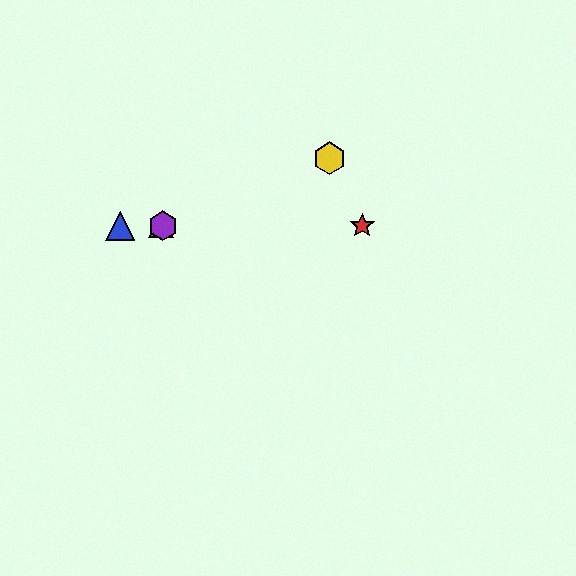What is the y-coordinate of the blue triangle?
The blue triangle is at y≈226.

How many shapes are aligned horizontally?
4 shapes (the red star, the blue triangle, the green triangle, the purple hexagon) are aligned horizontally.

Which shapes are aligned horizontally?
The red star, the blue triangle, the green triangle, the purple hexagon are aligned horizontally.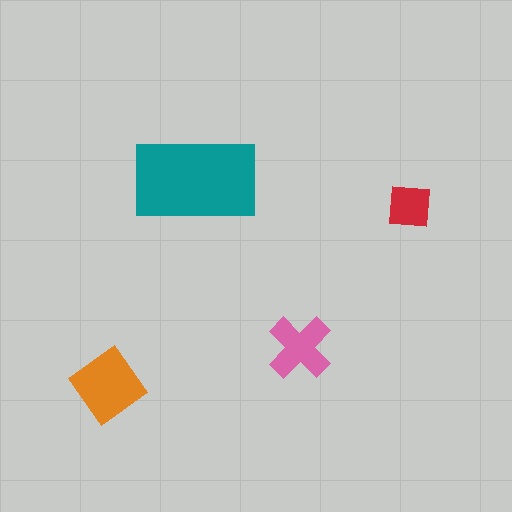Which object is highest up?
The teal rectangle is topmost.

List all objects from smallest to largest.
The red square, the pink cross, the orange diamond, the teal rectangle.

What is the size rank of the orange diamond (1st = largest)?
2nd.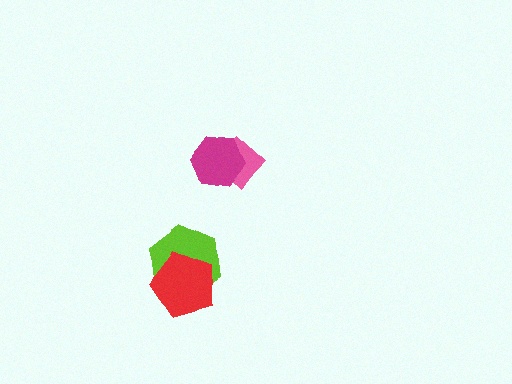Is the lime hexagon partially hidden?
Yes, it is partially covered by another shape.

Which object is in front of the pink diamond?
The magenta hexagon is in front of the pink diamond.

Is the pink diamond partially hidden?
Yes, it is partially covered by another shape.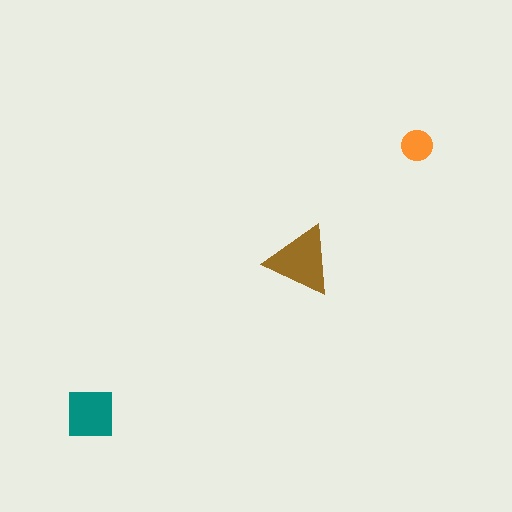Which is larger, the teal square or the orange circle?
The teal square.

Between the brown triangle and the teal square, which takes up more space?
The brown triangle.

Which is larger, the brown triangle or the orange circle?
The brown triangle.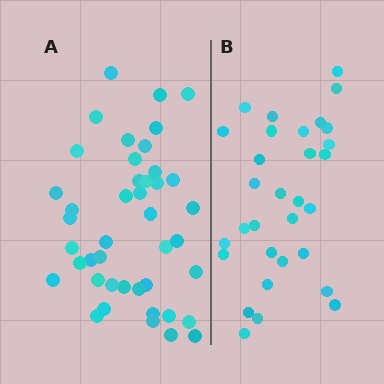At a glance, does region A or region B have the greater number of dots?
Region A (the left region) has more dots.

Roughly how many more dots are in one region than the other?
Region A has roughly 12 or so more dots than region B.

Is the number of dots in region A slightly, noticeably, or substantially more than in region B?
Region A has noticeably more, but not dramatically so. The ratio is roughly 1.4 to 1.